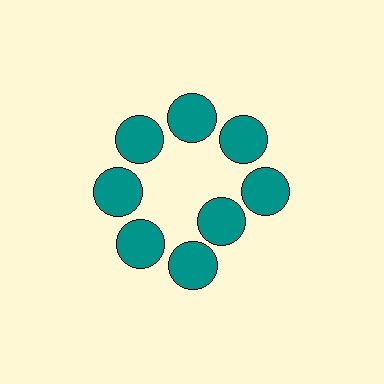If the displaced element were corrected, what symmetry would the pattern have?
It would have 8-fold rotational symmetry — the pattern would map onto itself every 45 degrees.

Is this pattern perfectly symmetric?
No. The 8 teal circles are arranged in a ring, but one element near the 4 o'clock position is pulled inward toward the center, breaking the 8-fold rotational symmetry.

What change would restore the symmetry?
The symmetry would be restored by moving it outward, back onto the ring so that all 8 circles sit at equal angles and equal distance from the center.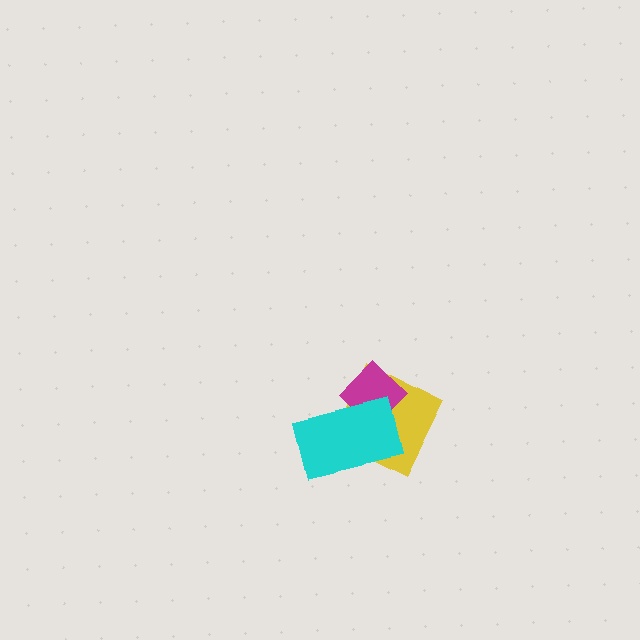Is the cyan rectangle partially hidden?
No, no other shape covers it.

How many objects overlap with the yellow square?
2 objects overlap with the yellow square.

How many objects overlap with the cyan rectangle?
2 objects overlap with the cyan rectangle.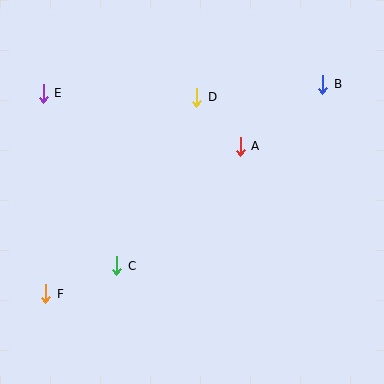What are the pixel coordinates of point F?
Point F is at (46, 294).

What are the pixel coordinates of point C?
Point C is at (117, 266).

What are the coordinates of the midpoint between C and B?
The midpoint between C and B is at (220, 175).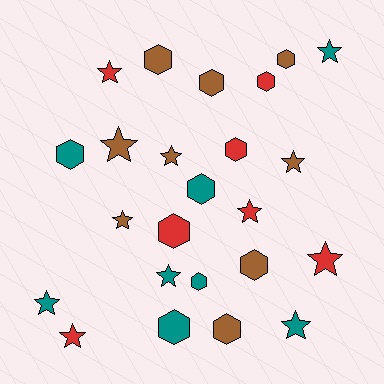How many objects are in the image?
There are 24 objects.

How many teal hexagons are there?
There are 4 teal hexagons.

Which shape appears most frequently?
Star, with 12 objects.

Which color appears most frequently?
Brown, with 9 objects.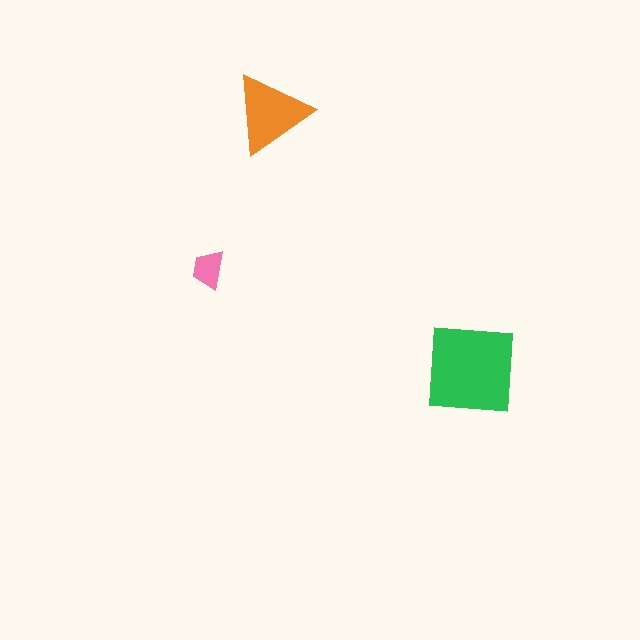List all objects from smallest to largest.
The pink trapezoid, the orange triangle, the green square.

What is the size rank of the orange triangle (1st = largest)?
2nd.